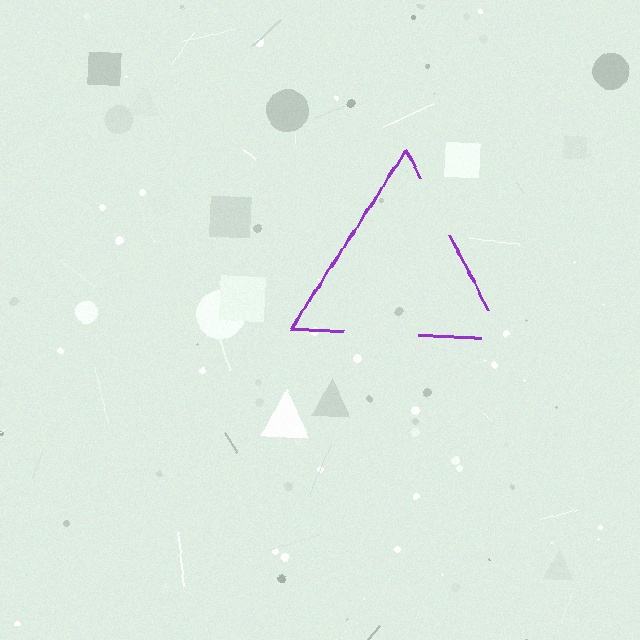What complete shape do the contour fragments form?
The contour fragments form a triangle.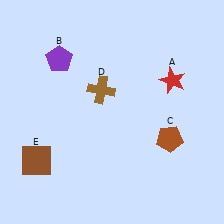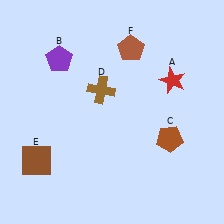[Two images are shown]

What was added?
A brown pentagon (F) was added in Image 2.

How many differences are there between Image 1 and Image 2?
There is 1 difference between the two images.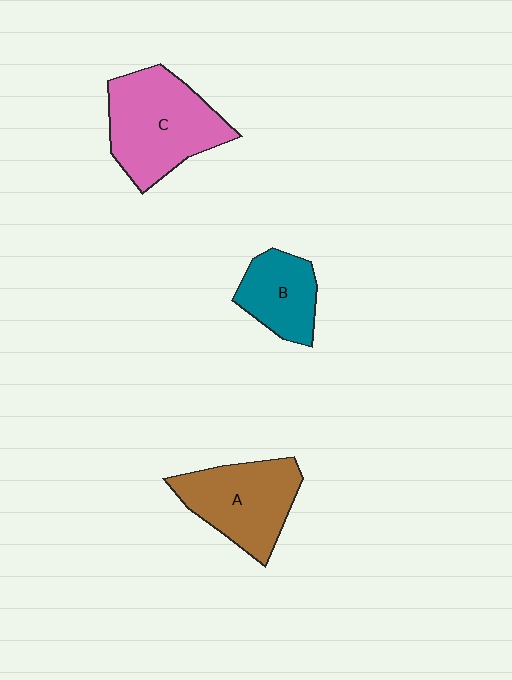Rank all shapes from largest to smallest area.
From largest to smallest: C (pink), A (brown), B (teal).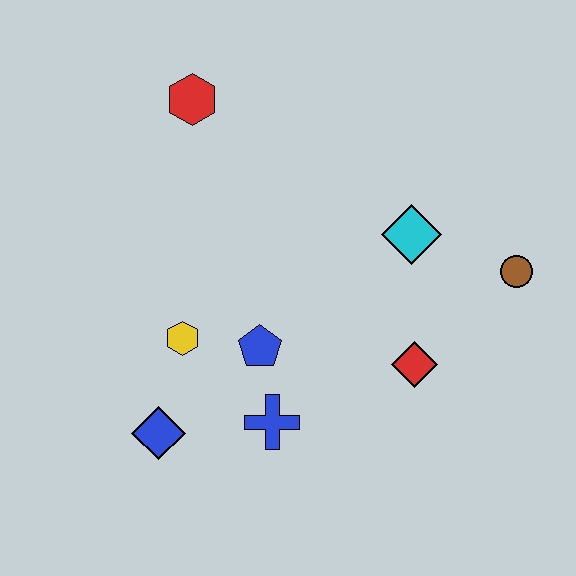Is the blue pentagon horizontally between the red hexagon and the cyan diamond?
Yes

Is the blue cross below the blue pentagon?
Yes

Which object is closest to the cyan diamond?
The brown circle is closest to the cyan diamond.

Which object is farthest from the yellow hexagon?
The brown circle is farthest from the yellow hexagon.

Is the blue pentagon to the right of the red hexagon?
Yes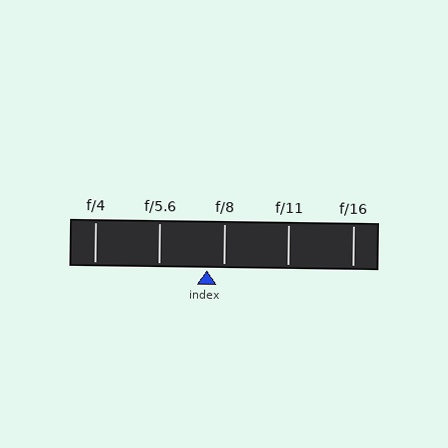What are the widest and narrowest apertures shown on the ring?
The widest aperture shown is f/4 and the narrowest is f/16.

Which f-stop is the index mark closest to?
The index mark is closest to f/8.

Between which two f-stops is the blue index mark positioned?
The index mark is between f/5.6 and f/8.